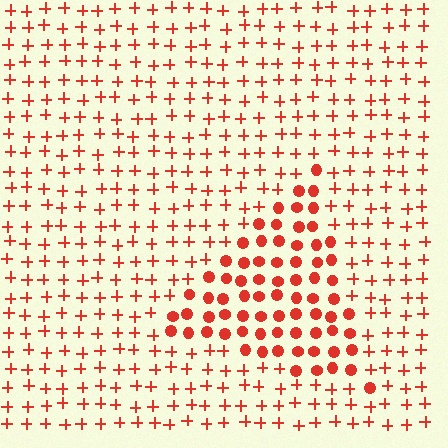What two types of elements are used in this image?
The image uses circles inside the triangle region and plus signs outside it.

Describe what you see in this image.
The image is filled with small red elements arranged in a uniform grid. A triangle-shaped region contains circles, while the surrounding area contains plus signs. The boundary is defined purely by the change in element shape.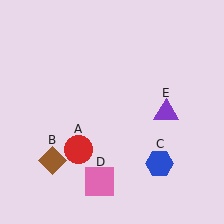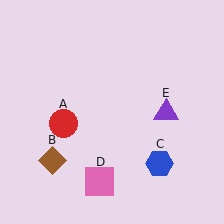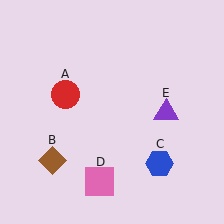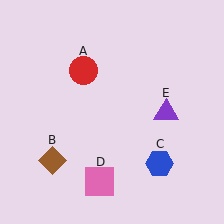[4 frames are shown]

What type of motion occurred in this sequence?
The red circle (object A) rotated clockwise around the center of the scene.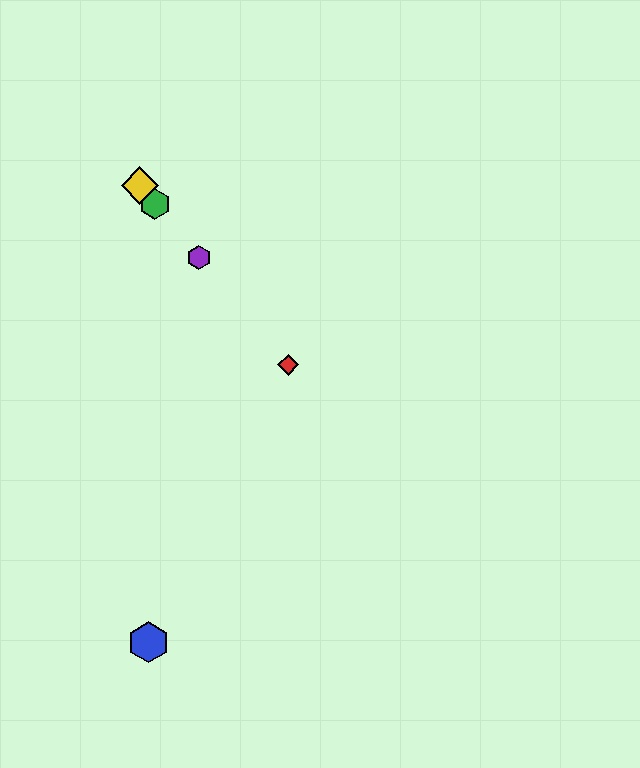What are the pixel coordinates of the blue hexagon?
The blue hexagon is at (149, 642).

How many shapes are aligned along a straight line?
4 shapes (the red diamond, the green hexagon, the yellow diamond, the purple hexagon) are aligned along a straight line.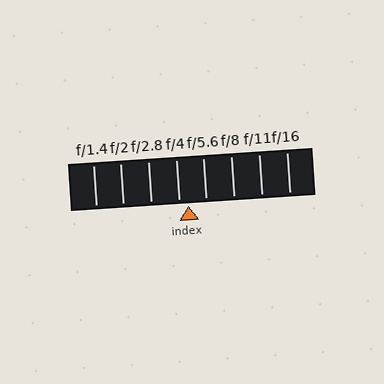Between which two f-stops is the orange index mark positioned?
The index mark is between f/4 and f/5.6.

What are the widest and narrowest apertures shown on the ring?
The widest aperture shown is f/1.4 and the narrowest is f/16.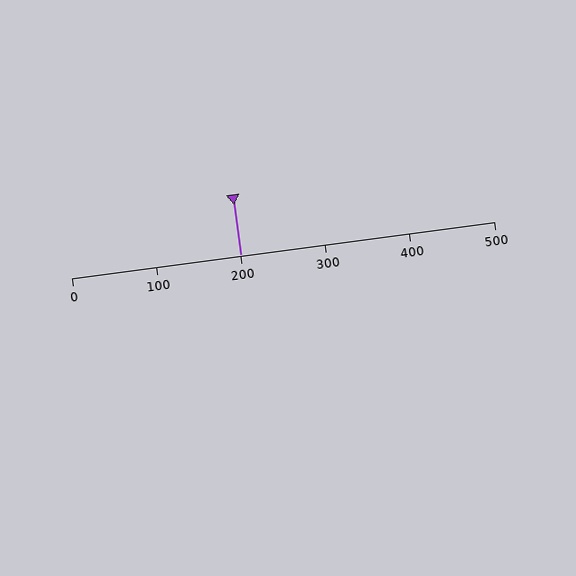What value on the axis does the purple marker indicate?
The marker indicates approximately 200.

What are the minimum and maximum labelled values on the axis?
The axis runs from 0 to 500.